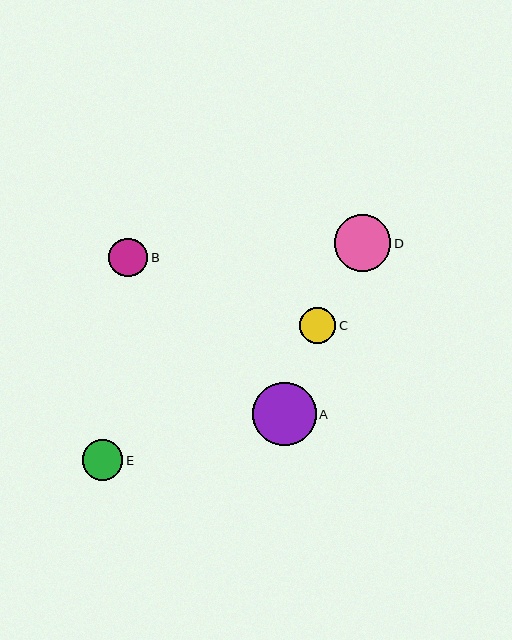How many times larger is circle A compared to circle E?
Circle A is approximately 1.6 times the size of circle E.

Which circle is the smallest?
Circle C is the smallest with a size of approximately 36 pixels.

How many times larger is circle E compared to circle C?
Circle E is approximately 1.1 times the size of circle C.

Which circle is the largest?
Circle A is the largest with a size of approximately 63 pixels.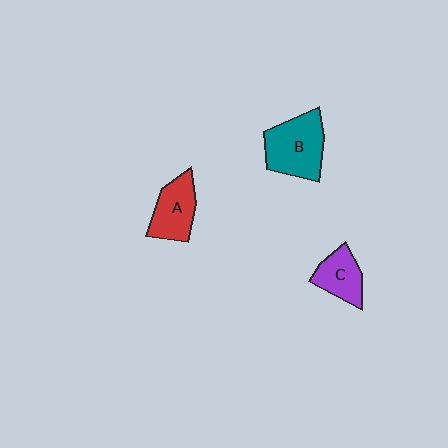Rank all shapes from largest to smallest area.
From largest to smallest: B (teal), A (red), C (purple).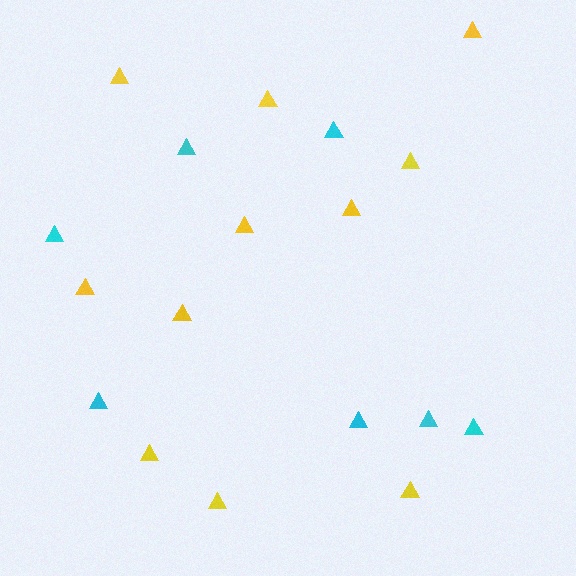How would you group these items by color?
There are 2 groups: one group of yellow triangles (11) and one group of cyan triangles (7).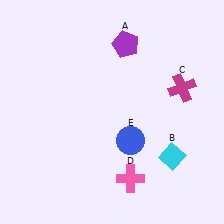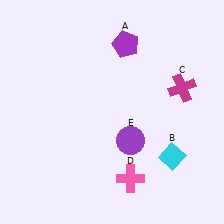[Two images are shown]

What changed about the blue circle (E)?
In Image 1, E is blue. In Image 2, it changed to purple.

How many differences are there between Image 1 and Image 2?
There is 1 difference between the two images.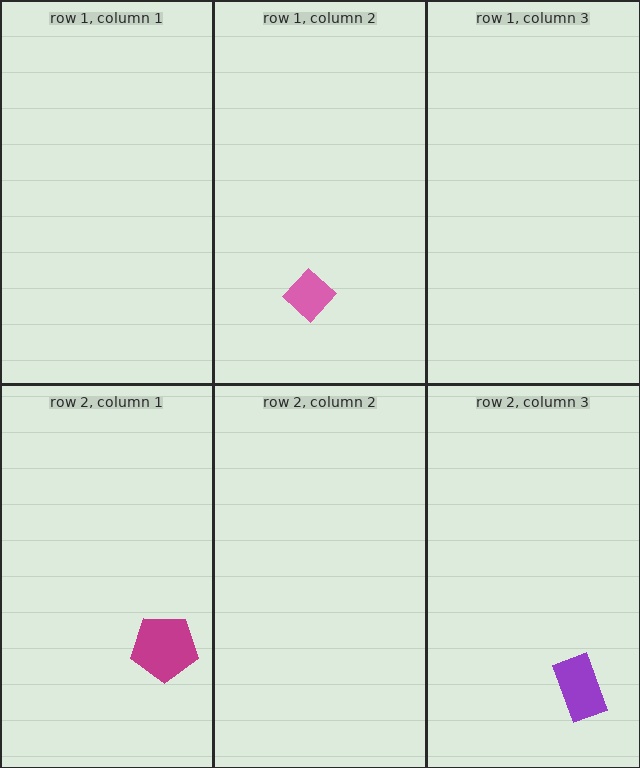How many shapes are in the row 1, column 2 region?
1.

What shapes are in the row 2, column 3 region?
The purple rectangle.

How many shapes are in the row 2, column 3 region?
1.